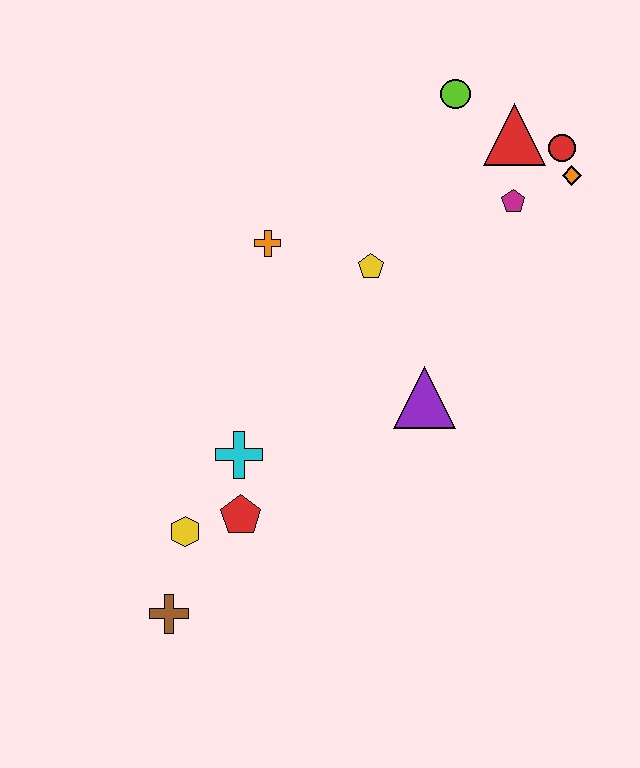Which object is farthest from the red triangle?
The brown cross is farthest from the red triangle.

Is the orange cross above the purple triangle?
Yes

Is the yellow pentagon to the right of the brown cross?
Yes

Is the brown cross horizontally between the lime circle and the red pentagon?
No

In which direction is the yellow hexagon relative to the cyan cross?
The yellow hexagon is below the cyan cross.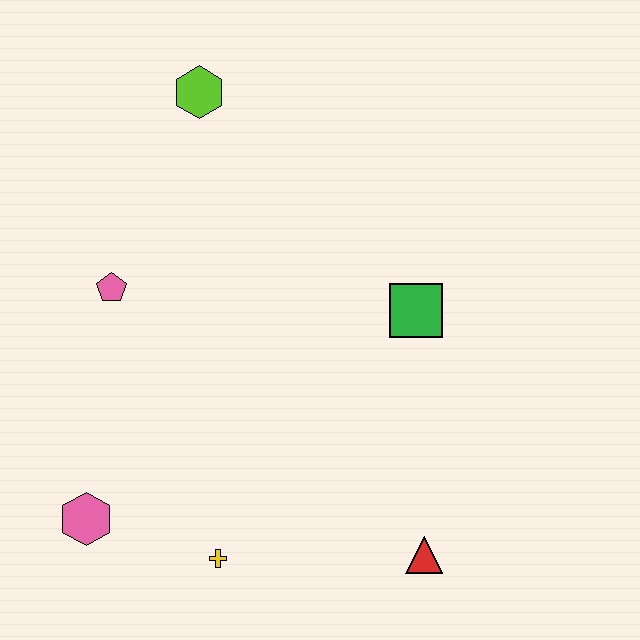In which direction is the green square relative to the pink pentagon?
The green square is to the right of the pink pentagon.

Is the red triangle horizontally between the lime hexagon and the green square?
No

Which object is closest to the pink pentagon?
The lime hexagon is closest to the pink pentagon.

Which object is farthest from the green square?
The pink hexagon is farthest from the green square.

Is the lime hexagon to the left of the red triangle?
Yes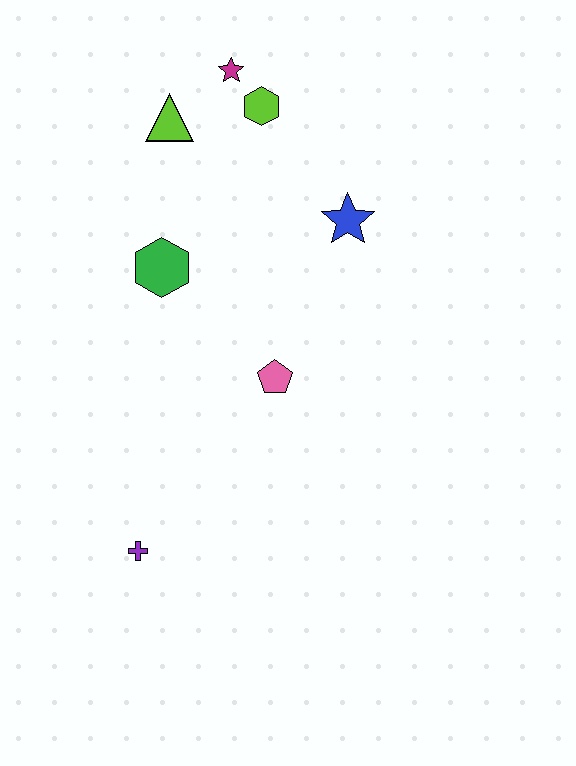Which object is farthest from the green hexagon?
The purple cross is farthest from the green hexagon.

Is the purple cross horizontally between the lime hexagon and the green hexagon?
No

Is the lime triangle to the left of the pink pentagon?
Yes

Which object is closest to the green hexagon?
The lime triangle is closest to the green hexagon.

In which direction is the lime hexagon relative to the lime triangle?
The lime hexagon is to the right of the lime triangle.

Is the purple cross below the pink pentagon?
Yes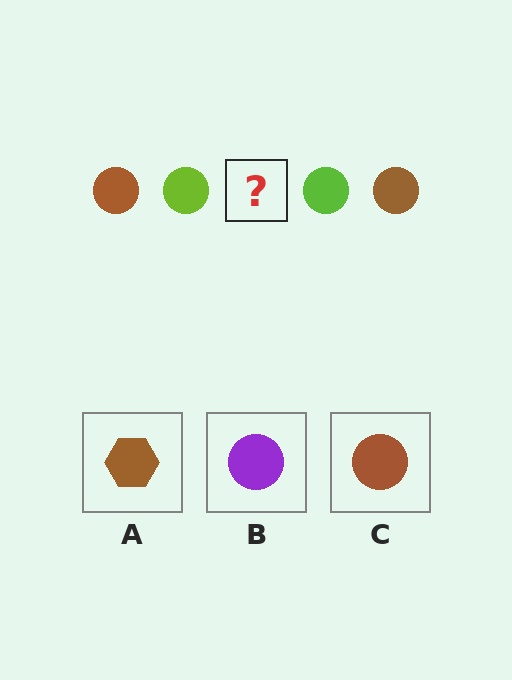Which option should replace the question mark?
Option C.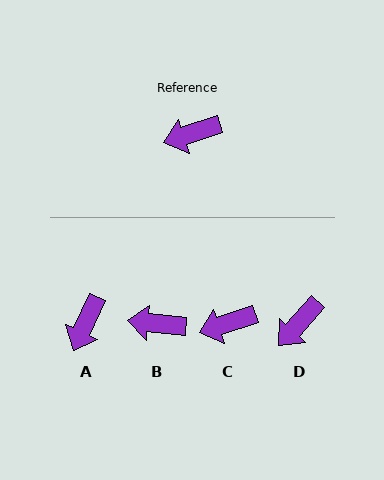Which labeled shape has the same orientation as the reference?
C.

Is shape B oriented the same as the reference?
No, it is off by about 23 degrees.